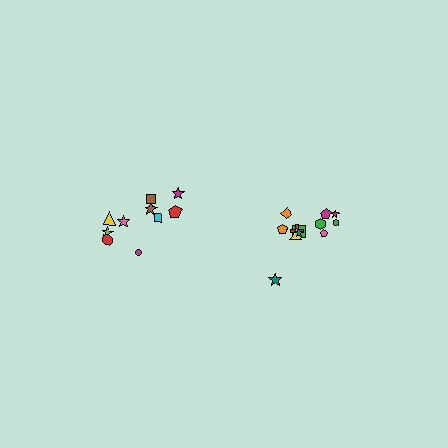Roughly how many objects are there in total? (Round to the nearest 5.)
Roughly 20 objects in total.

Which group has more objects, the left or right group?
The right group.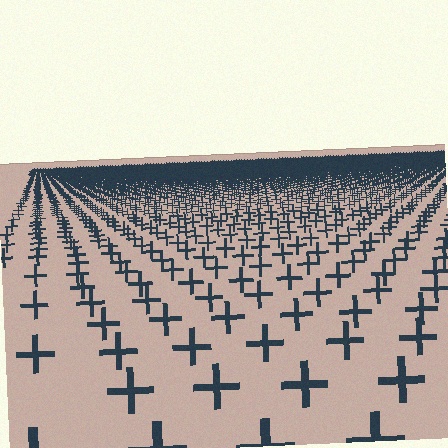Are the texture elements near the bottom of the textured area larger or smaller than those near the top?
Larger. Near the bottom, elements are closer to the viewer and appear at a bigger on-screen size.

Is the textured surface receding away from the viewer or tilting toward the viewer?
The surface is receding away from the viewer. Texture elements get smaller and denser toward the top.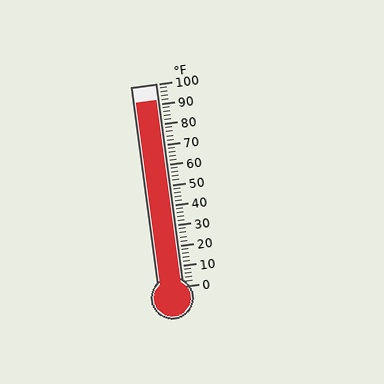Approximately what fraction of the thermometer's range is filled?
The thermometer is filled to approximately 90% of its range.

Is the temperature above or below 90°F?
The temperature is above 90°F.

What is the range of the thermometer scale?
The thermometer scale ranges from 0°F to 100°F.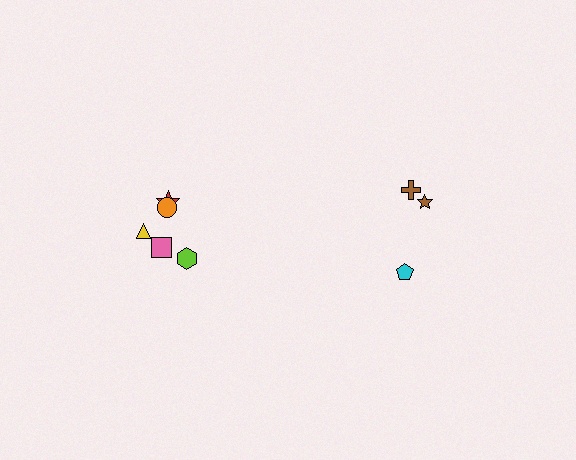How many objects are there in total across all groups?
There are 8 objects.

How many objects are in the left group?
There are 5 objects.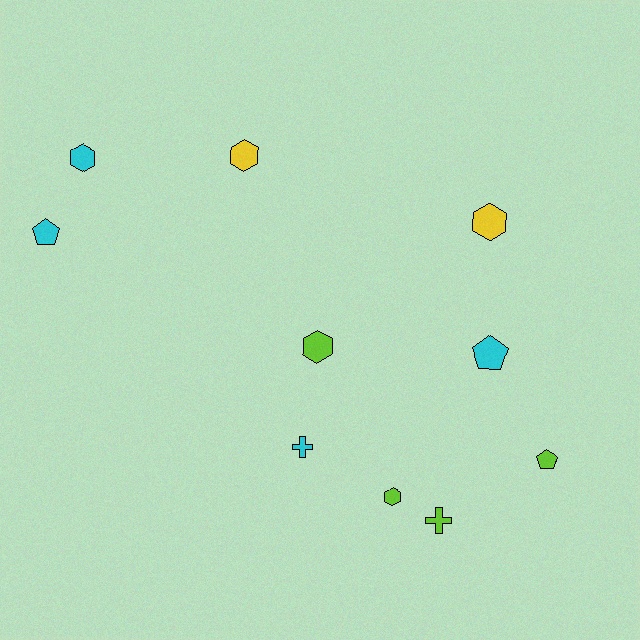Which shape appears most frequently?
Hexagon, with 5 objects.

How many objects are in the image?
There are 10 objects.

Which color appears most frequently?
Lime, with 4 objects.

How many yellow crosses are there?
There are no yellow crosses.